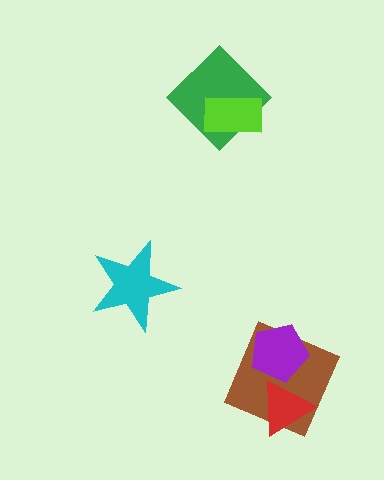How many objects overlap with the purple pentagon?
2 objects overlap with the purple pentagon.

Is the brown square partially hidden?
Yes, it is partially covered by another shape.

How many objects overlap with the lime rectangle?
1 object overlaps with the lime rectangle.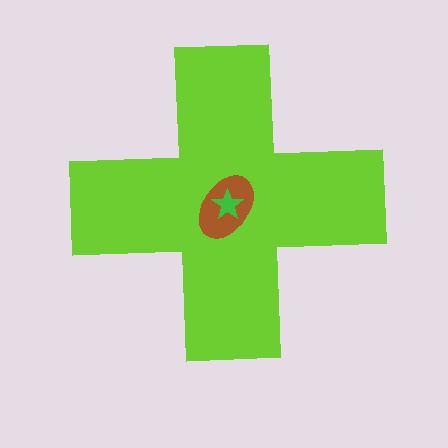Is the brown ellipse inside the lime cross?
Yes.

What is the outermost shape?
The lime cross.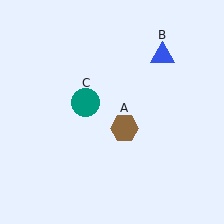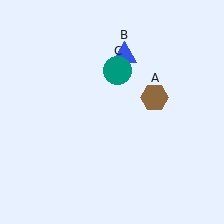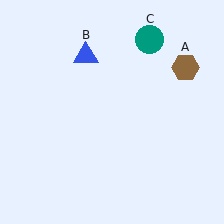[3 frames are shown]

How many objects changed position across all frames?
3 objects changed position: brown hexagon (object A), blue triangle (object B), teal circle (object C).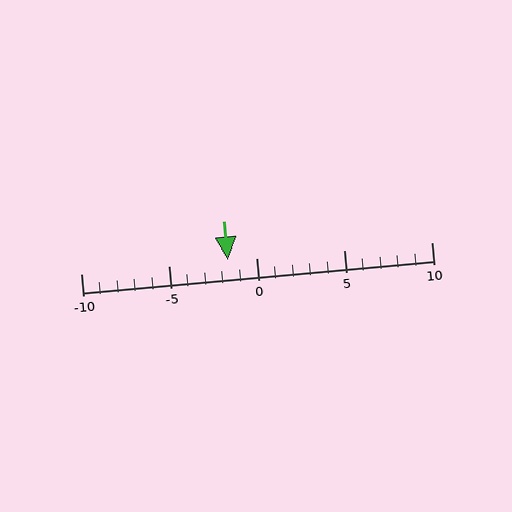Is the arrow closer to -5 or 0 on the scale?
The arrow is closer to 0.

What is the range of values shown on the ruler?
The ruler shows values from -10 to 10.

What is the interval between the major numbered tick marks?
The major tick marks are spaced 5 units apart.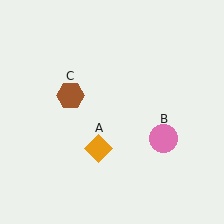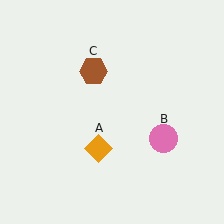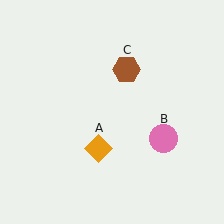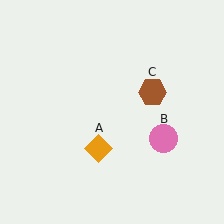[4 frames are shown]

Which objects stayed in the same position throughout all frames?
Orange diamond (object A) and pink circle (object B) remained stationary.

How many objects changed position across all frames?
1 object changed position: brown hexagon (object C).